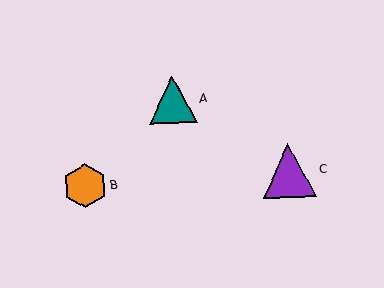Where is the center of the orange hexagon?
The center of the orange hexagon is at (85, 186).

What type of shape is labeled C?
Shape C is a purple triangle.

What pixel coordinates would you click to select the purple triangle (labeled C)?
Click at (289, 171) to select the purple triangle C.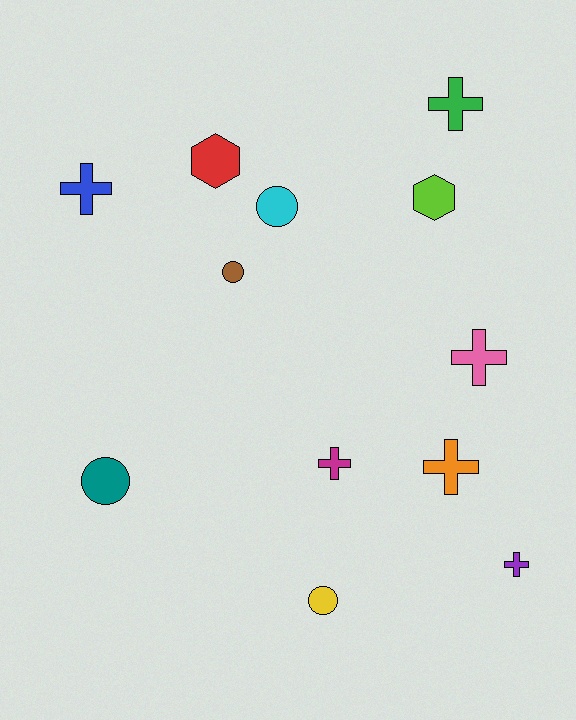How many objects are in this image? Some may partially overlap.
There are 12 objects.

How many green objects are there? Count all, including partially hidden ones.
There is 1 green object.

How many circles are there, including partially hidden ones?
There are 4 circles.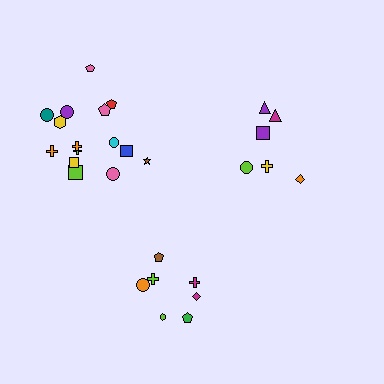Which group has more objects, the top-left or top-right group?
The top-left group.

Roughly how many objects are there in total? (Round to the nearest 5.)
Roughly 30 objects in total.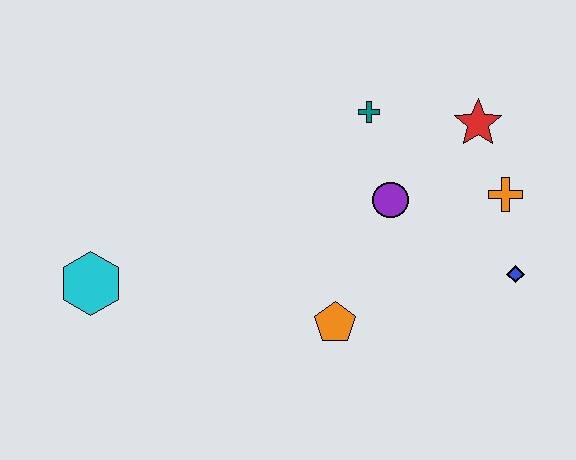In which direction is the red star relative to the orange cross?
The red star is above the orange cross.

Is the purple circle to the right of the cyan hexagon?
Yes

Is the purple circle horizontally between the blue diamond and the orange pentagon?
Yes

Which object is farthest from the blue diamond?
The cyan hexagon is farthest from the blue diamond.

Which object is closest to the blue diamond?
The orange cross is closest to the blue diamond.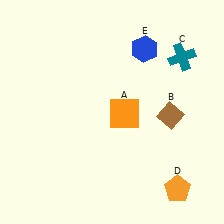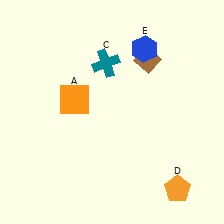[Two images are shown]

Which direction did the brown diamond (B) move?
The brown diamond (B) moved up.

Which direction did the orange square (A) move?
The orange square (A) moved left.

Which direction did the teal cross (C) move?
The teal cross (C) moved left.